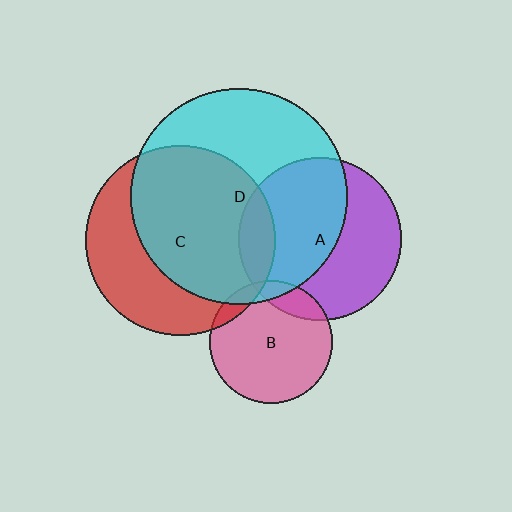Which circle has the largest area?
Circle D (cyan).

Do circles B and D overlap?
Yes.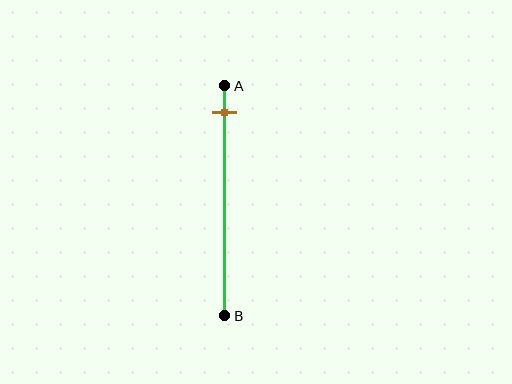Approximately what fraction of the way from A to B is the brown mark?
The brown mark is approximately 10% of the way from A to B.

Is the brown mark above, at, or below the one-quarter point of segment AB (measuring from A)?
The brown mark is above the one-quarter point of segment AB.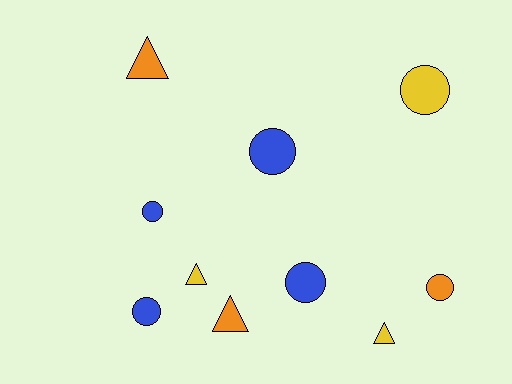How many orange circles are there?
There is 1 orange circle.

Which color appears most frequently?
Blue, with 4 objects.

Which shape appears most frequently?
Circle, with 6 objects.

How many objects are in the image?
There are 10 objects.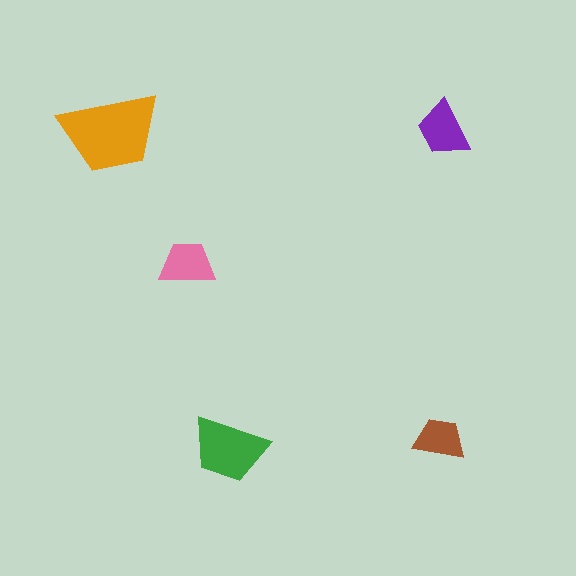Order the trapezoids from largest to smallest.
the orange one, the green one, the purple one, the pink one, the brown one.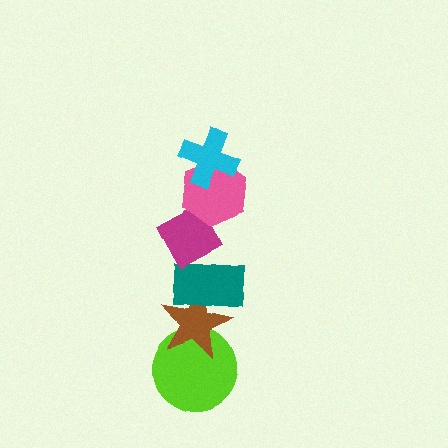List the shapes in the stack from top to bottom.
From top to bottom: the cyan cross, the pink hexagon, the magenta diamond, the teal rectangle, the brown star, the lime circle.